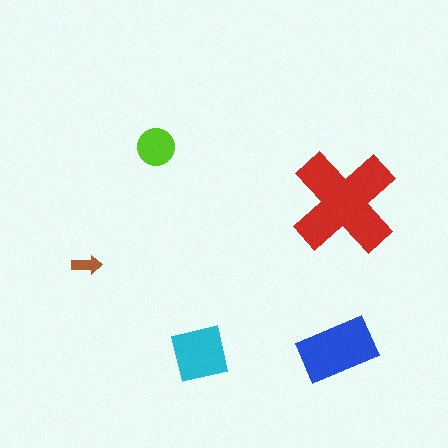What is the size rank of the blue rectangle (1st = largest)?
2nd.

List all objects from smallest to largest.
The brown arrow, the lime circle, the cyan square, the blue rectangle, the red cross.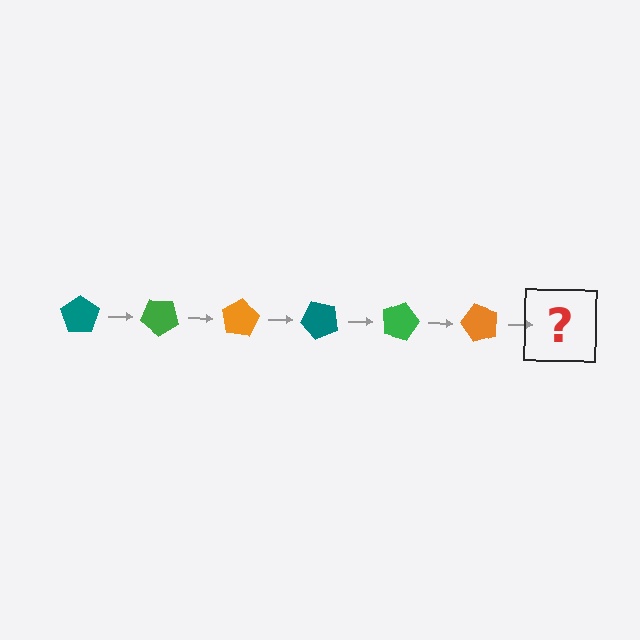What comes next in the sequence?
The next element should be a teal pentagon, rotated 240 degrees from the start.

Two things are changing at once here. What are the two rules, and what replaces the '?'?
The two rules are that it rotates 40 degrees each step and the color cycles through teal, green, and orange. The '?' should be a teal pentagon, rotated 240 degrees from the start.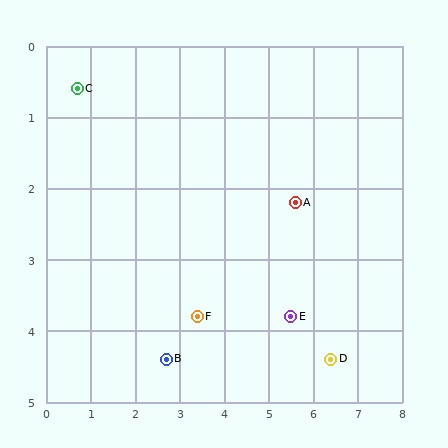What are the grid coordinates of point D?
Point D is at approximately (6.4, 4.4).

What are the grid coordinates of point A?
Point A is at approximately (5.6, 2.2).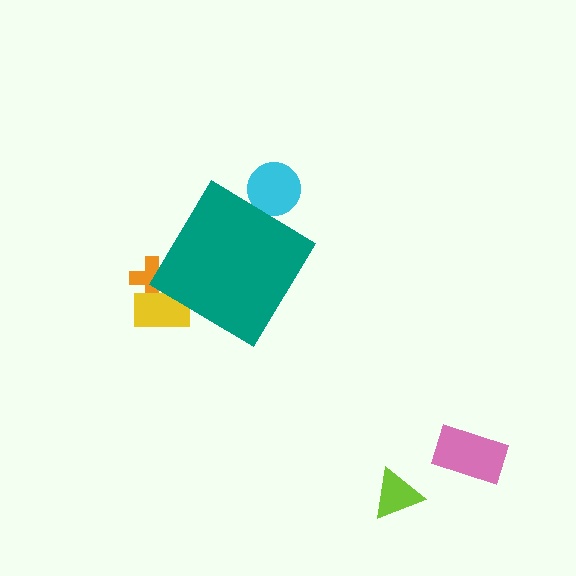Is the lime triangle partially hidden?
No, the lime triangle is fully visible.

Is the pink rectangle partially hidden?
No, the pink rectangle is fully visible.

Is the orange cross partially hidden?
Yes, the orange cross is partially hidden behind the teal diamond.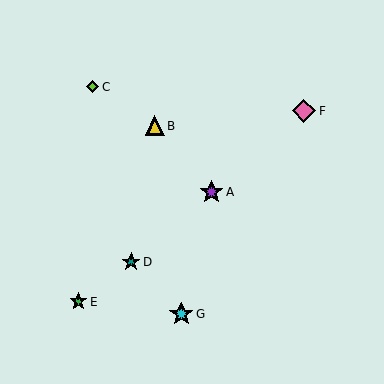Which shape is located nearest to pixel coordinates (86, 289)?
The green star (labeled E) at (78, 302) is nearest to that location.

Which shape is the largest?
The cyan star (labeled G) is the largest.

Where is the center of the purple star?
The center of the purple star is at (212, 192).